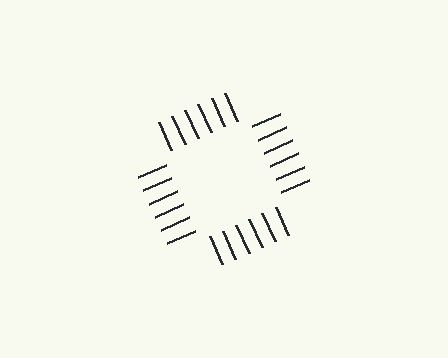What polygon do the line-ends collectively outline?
An illusory square — the line segments terminate on its edges but no continuous stroke is drawn.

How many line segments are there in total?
24 — 6 along each of the 4 edges.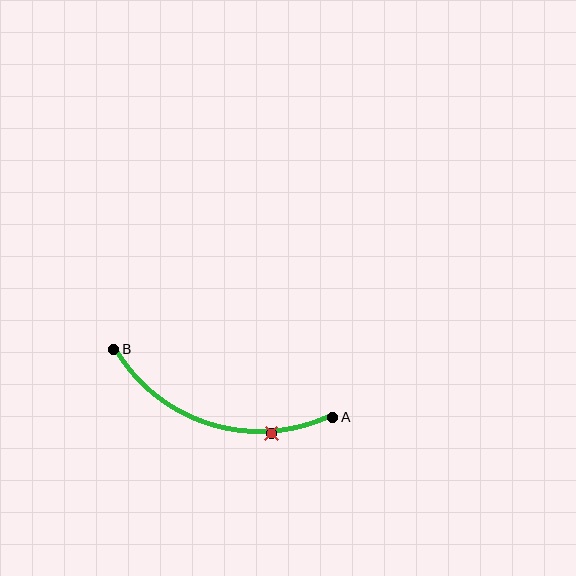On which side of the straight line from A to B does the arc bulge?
The arc bulges below the straight line connecting A and B.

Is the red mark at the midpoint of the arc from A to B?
No. The red mark lies on the arc but is closer to endpoint A. The arc midpoint would be at the point on the curve equidistant along the arc from both A and B.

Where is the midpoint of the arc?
The arc midpoint is the point on the curve farthest from the straight line joining A and B. It sits below that line.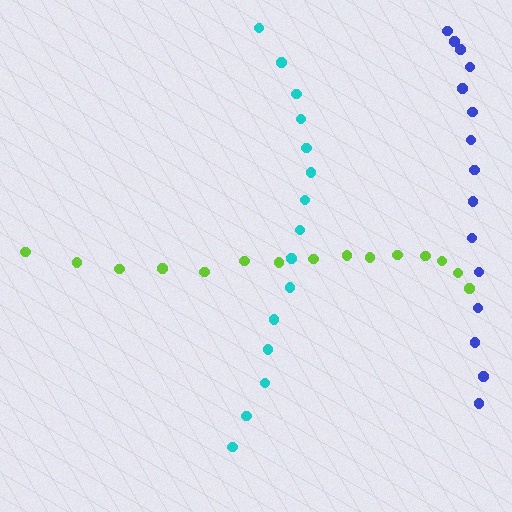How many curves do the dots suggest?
There are 3 distinct paths.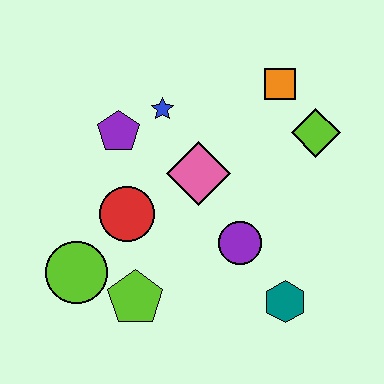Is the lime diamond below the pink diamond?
No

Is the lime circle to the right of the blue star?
No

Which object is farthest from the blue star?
The teal hexagon is farthest from the blue star.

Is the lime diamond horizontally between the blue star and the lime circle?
No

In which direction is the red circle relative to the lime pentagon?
The red circle is above the lime pentagon.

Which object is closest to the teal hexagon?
The purple circle is closest to the teal hexagon.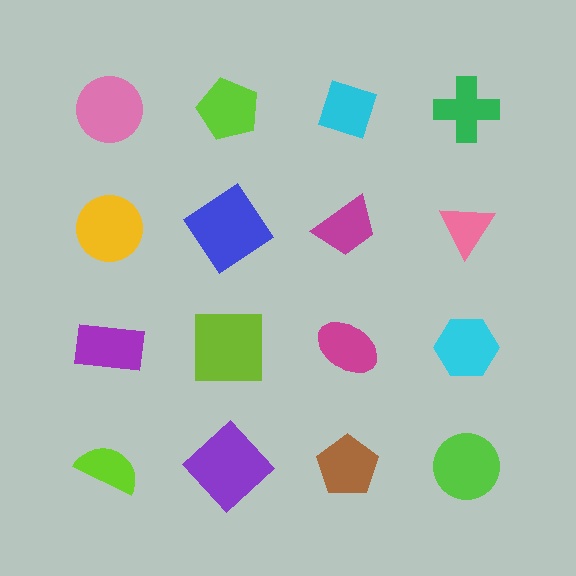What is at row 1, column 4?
A green cross.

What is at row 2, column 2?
A blue diamond.